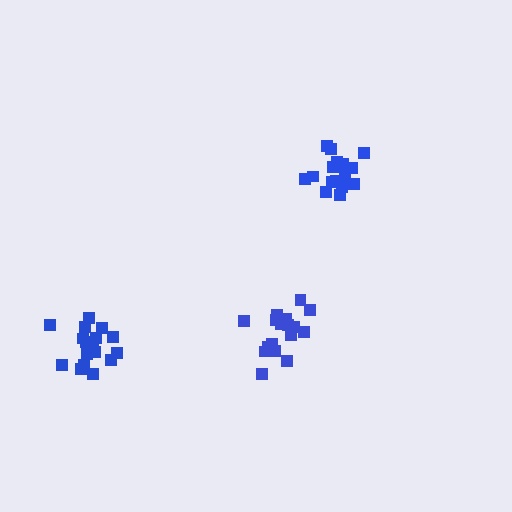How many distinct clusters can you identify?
There are 3 distinct clusters.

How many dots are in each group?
Group 1: 17 dots, Group 2: 17 dots, Group 3: 18 dots (52 total).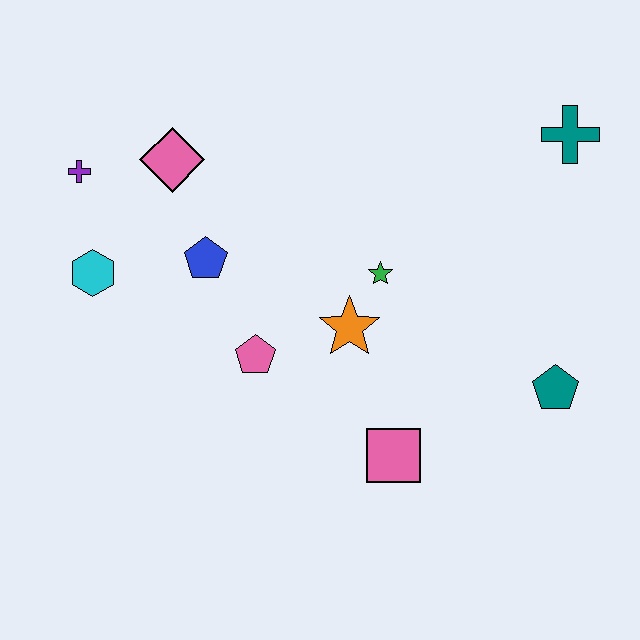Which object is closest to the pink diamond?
The purple cross is closest to the pink diamond.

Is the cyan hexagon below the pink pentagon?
No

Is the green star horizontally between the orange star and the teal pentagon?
Yes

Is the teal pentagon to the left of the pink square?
No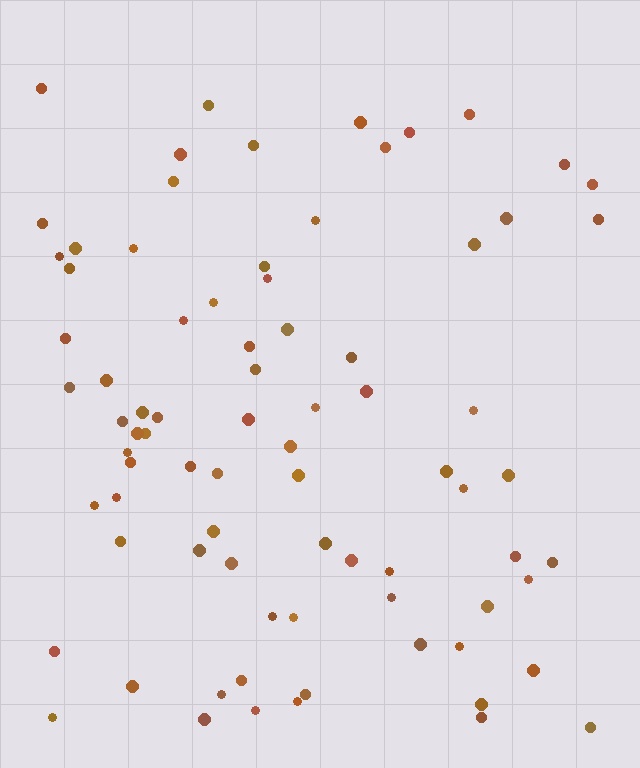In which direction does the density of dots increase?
From top to bottom, with the bottom side densest.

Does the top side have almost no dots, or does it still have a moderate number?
Still a moderate number, just noticeably fewer than the bottom.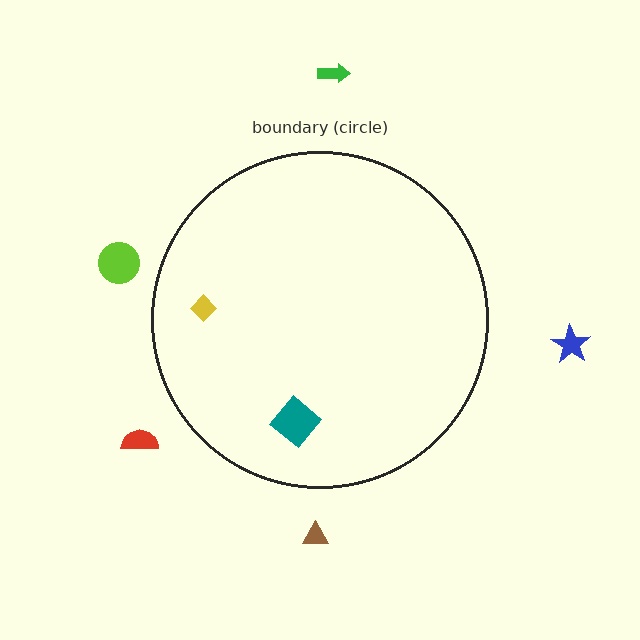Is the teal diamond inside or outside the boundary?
Inside.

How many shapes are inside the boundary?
2 inside, 5 outside.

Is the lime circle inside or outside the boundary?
Outside.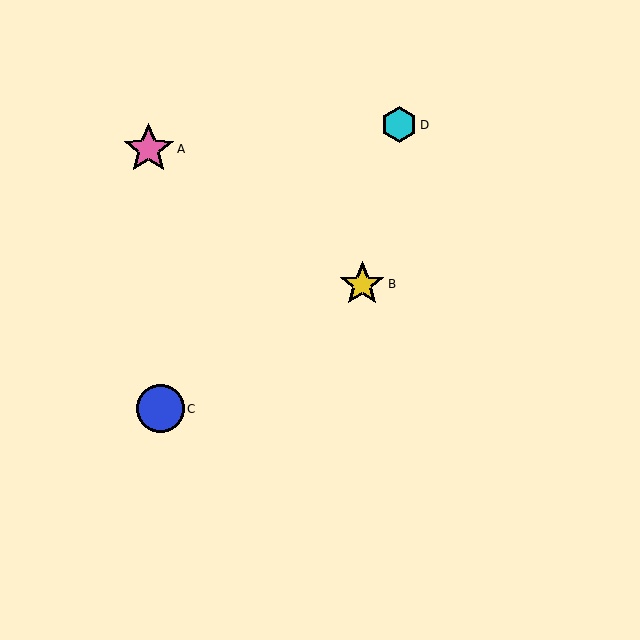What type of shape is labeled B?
Shape B is a yellow star.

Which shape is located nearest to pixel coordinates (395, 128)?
The cyan hexagon (labeled D) at (399, 125) is nearest to that location.